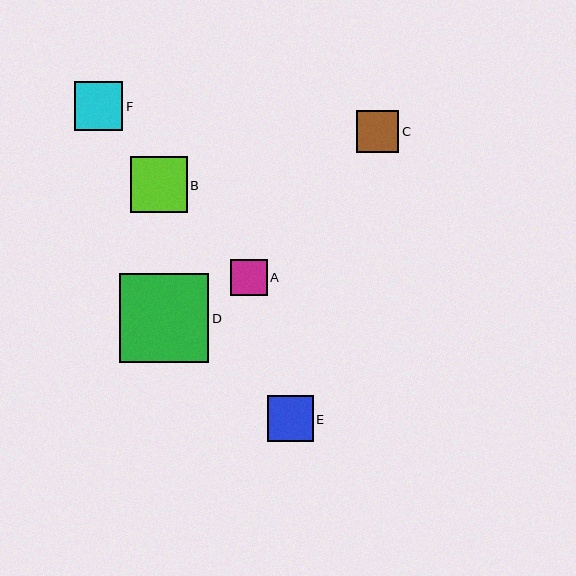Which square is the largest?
Square D is the largest with a size of approximately 90 pixels.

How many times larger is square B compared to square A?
Square B is approximately 1.6 times the size of square A.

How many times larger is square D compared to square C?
Square D is approximately 2.1 times the size of square C.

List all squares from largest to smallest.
From largest to smallest: D, B, F, E, C, A.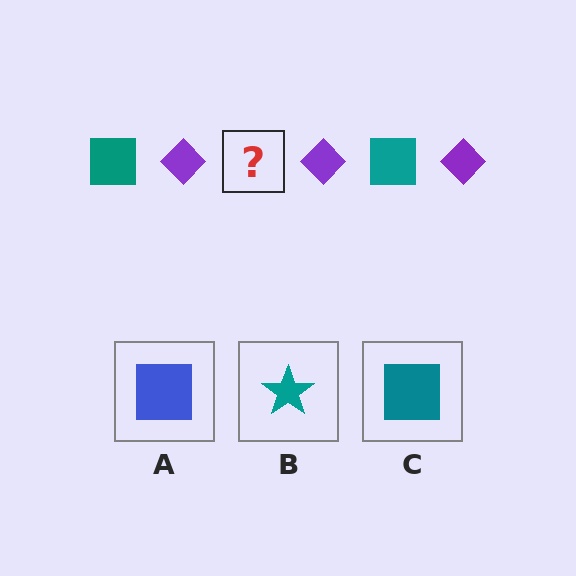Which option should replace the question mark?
Option C.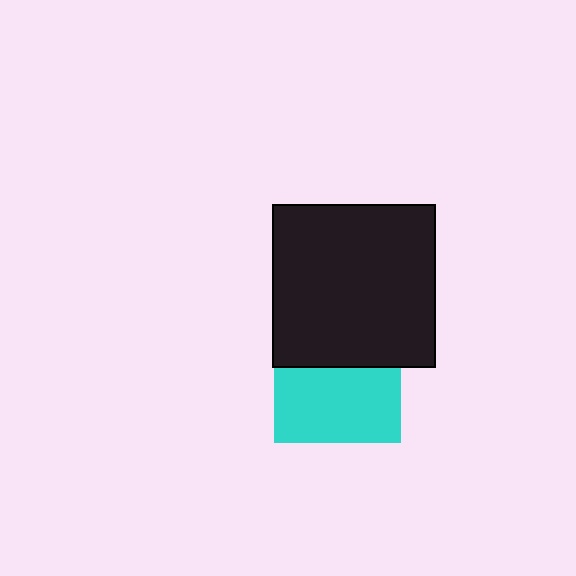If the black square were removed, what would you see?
You would see the complete cyan square.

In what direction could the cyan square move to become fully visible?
The cyan square could move down. That would shift it out from behind the black square entirely.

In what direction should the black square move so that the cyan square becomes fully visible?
The black square should move up. That is the shortest direction to clear the overlap and leave the cyan square fully visible.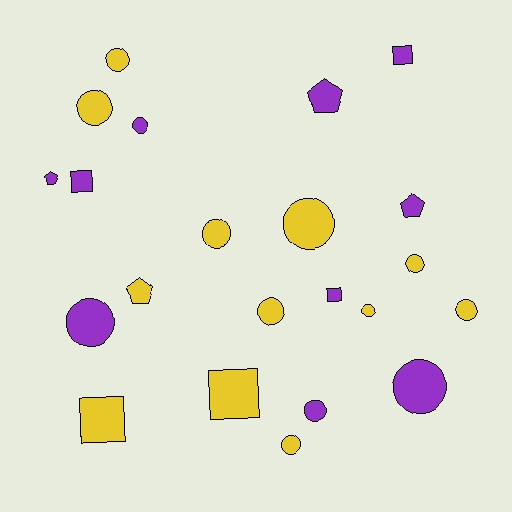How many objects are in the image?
There are 22 objects.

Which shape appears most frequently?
Circle, with 13 objects.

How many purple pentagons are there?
There are 3 purple pentagons.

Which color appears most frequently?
Yellow, with 12 objects.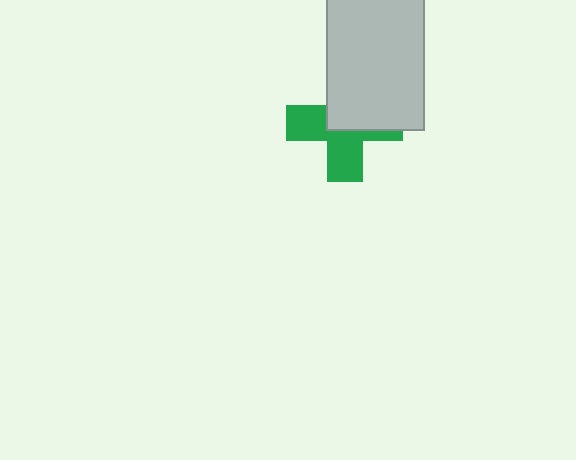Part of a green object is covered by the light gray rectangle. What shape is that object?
It is a cross.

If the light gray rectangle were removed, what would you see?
You would see the complete green cross.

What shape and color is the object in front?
The object in front is a light gray rectangle.